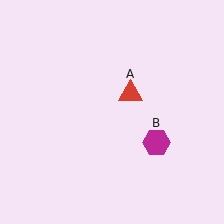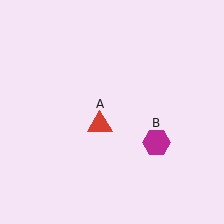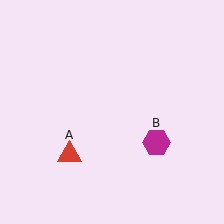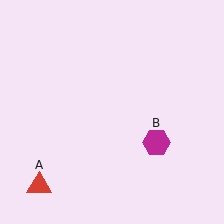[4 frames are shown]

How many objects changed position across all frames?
1 object changed position: red triangle (object A).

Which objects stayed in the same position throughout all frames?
Magenta hexagon (object B) remained stationary.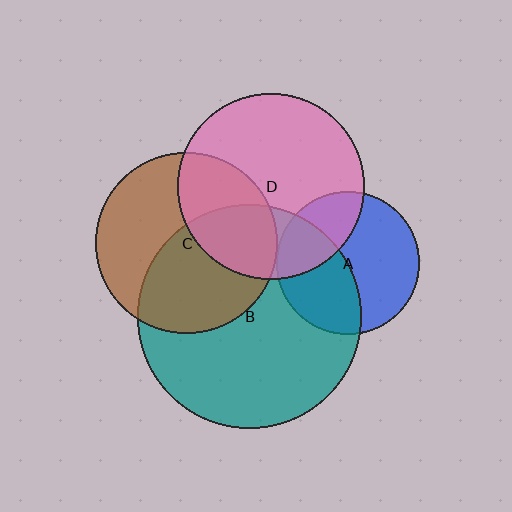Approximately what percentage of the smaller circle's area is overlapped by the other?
Approximately 35%.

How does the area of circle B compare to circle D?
Approximately 1.4 times.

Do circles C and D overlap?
Yes.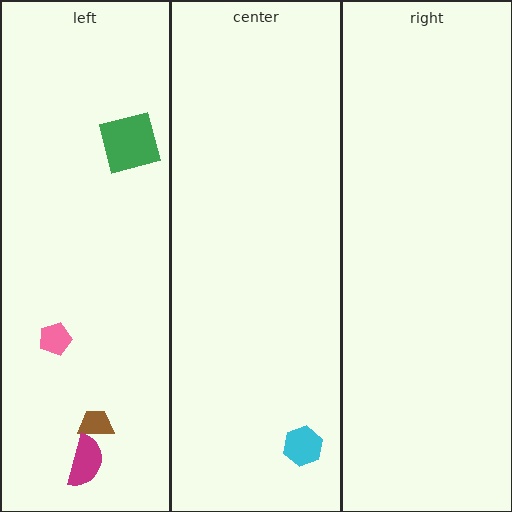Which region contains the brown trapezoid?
The left region.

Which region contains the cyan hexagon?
The center region.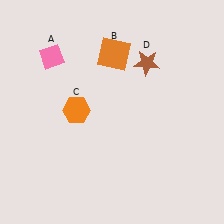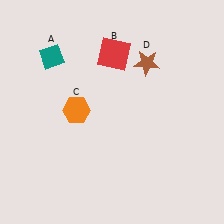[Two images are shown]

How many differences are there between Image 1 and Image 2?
There are 2 differences between the two images.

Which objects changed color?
A changed from pink to teal. B changed from orange to red.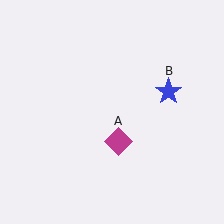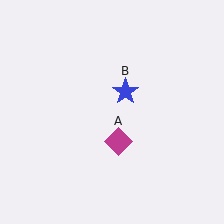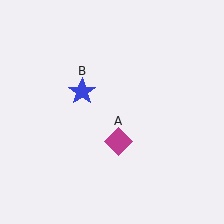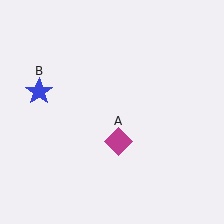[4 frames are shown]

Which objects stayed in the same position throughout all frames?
Magenta diamond (object A) remained stationary.